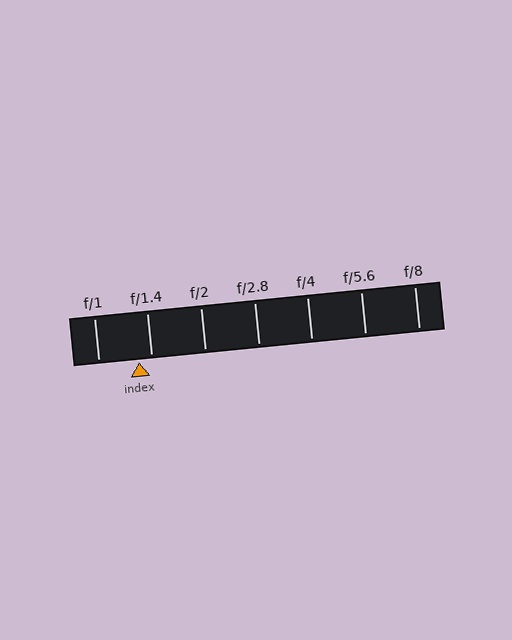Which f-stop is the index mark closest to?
The index mark is closest to f/1.4.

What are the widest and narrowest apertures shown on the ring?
The widest aperture shown is f/1 and the narrowest is f/8.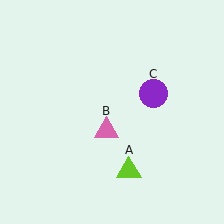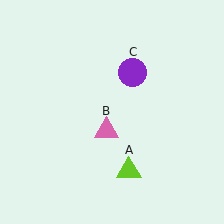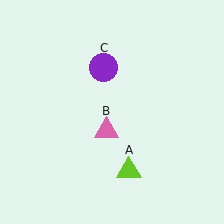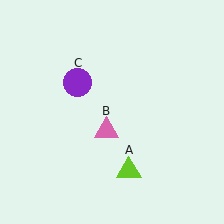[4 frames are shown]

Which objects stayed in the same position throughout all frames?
Lime triangle (object A) and pink triangle (object B) remained stationary.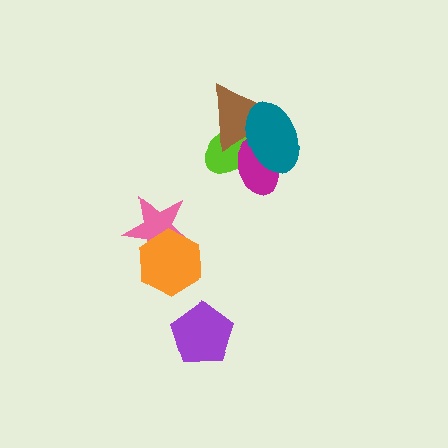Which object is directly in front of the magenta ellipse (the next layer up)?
The brown triangle is directly in front of the magenta ellipse.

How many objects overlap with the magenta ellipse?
3 objects overlap with the magenta ellipse.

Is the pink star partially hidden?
Yes, it is partially covered by another shape.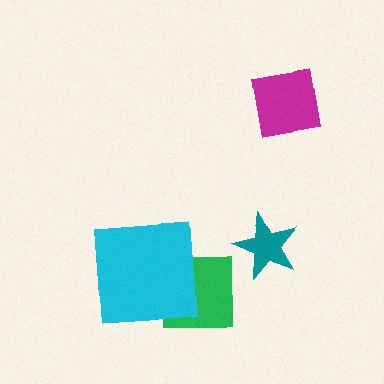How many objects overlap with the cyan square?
1 object overlaps with the cyan square.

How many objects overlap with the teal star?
0 objects overlap with the teal star.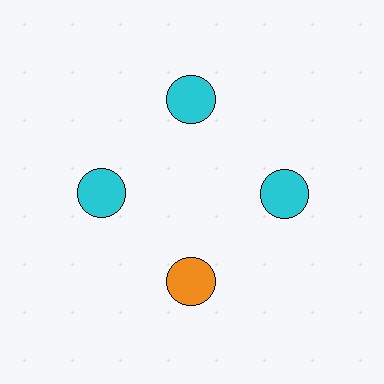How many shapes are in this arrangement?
There are 4 shapes arranged in a ring pattern.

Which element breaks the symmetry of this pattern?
The orange circle at roughly the 6 o'clock position breaks the symmetry. All other shapes are cyan circles.